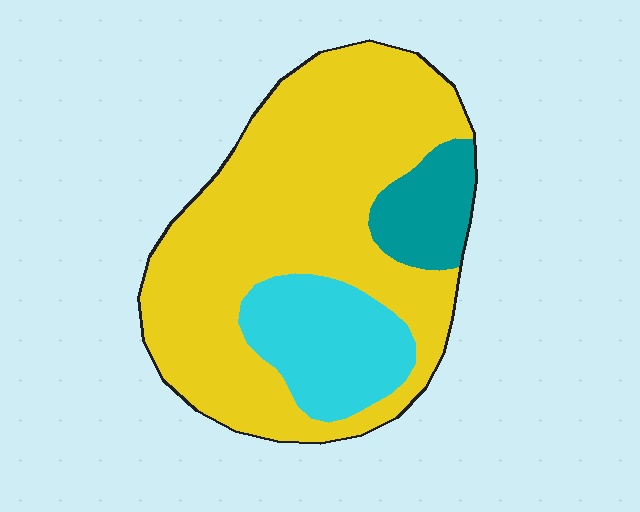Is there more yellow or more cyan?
Yellow.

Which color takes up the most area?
Yellow, at roughly 70%.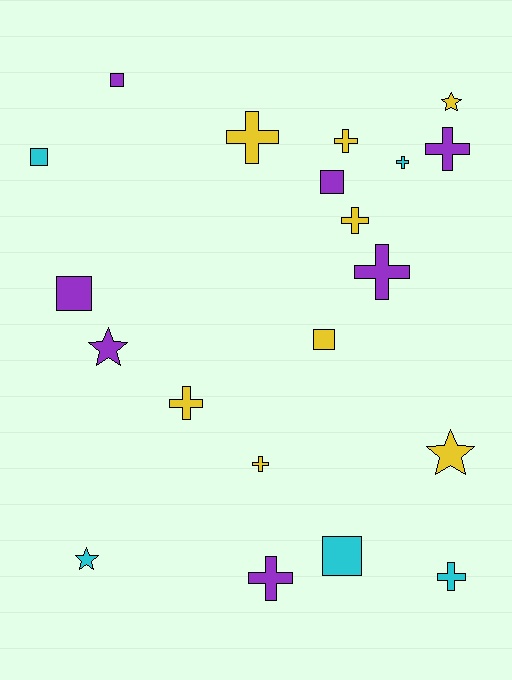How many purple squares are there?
There are 3 purple squares.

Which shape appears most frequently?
Cross, with 10 objects.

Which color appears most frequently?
Yellow, with 8 objects.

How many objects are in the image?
There are 20 objects.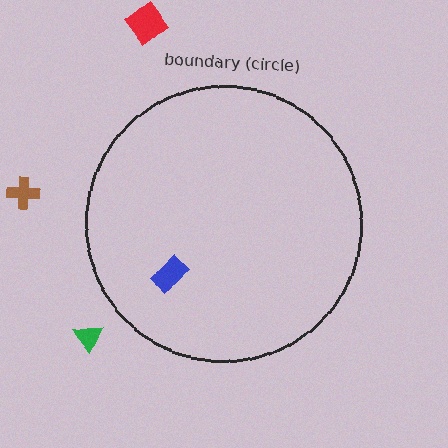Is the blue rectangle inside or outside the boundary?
Inside.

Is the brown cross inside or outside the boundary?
Outside.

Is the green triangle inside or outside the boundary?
Outside.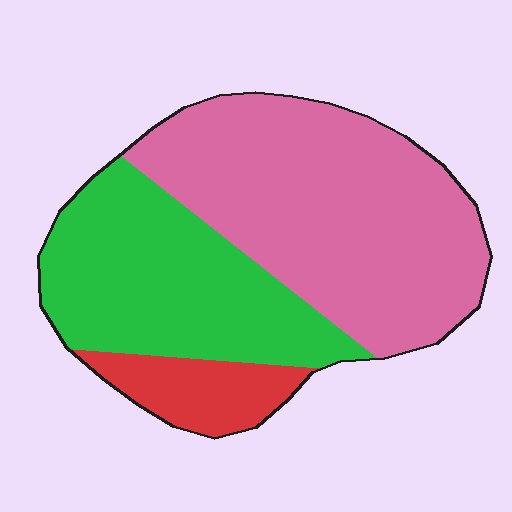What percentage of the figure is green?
Green takes up about three eighths (3/8) of the figure.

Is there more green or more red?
Green.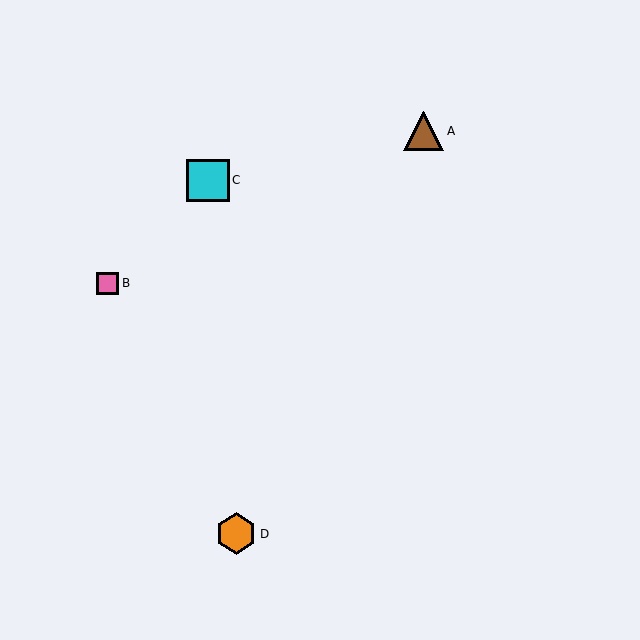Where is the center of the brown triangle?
The center of the brown triangle is at (424, 131).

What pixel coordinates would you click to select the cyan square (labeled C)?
Click at (208, 180) to select the cyan square C.